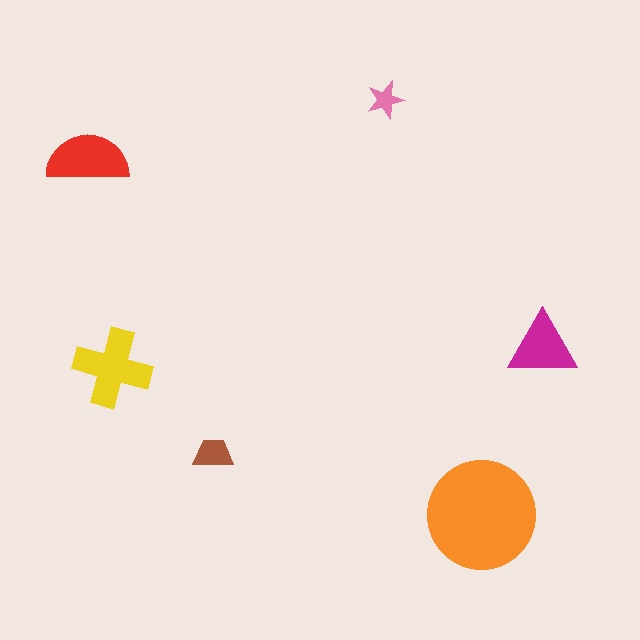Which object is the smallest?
The pink star.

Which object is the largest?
The orange circle.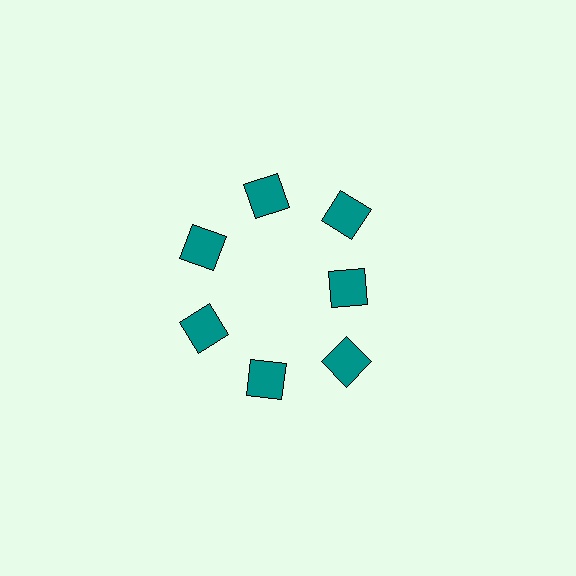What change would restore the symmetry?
The symmetry would be restored by moving it outward, back onto the ring so that all 7 squares sit at equal angles and equal distance from the center.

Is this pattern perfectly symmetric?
No. The 7 teal squares are arranged in a ring, but one element near the 3 o'clock position is pulled inward toward the center, breaking the 7-fold rotational symmetry.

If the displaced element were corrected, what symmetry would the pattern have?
It would have 7-fold rotational symmetry — the pattern would map onto itself every 51 degrees.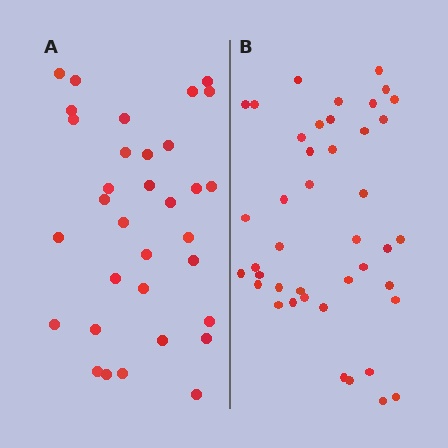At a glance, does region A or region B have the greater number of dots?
Region B (the right region) has more dots.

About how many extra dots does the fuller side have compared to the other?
Region B has roughly 8 or so more dots than region A.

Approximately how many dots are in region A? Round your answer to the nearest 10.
About 30 dots. (The exact count is 33, which rounds to 30.)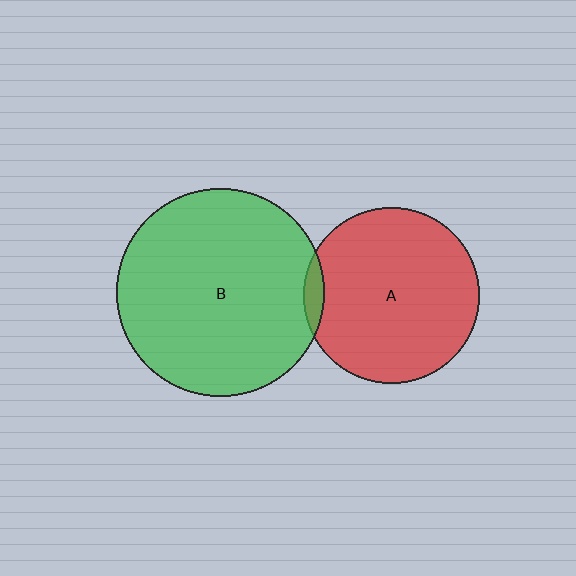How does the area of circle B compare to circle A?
Approximately 1.4 times.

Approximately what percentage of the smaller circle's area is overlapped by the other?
Approximately 5%.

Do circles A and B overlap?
Yes.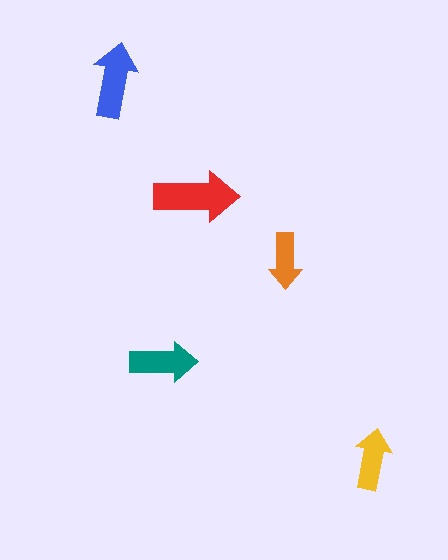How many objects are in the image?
There are 5 objects in the image.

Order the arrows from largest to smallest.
the red one, the blue one, the teal one, the yellow one, the orange one.